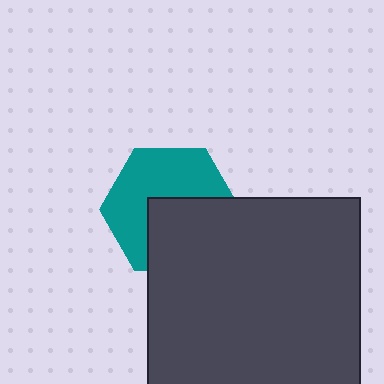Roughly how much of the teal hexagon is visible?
About half of it is visible (roughly 56%).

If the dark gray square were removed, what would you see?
You would see the complete teal hexagon.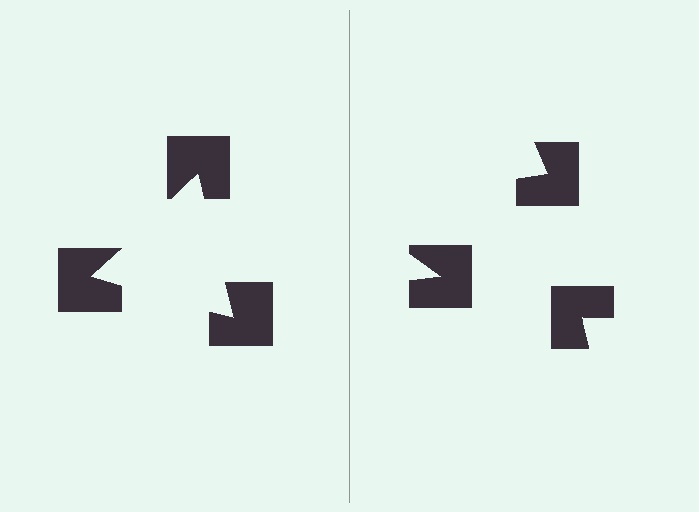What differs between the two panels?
The notched squares are positioned identically on both sides; only the wedge orientations differ. On the left they align to a triangle; on the right they are misaligned.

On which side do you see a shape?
An illusory triangle appears on the left side. On the right side the wedge cuts are rotated, so no coherent shape forms.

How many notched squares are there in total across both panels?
6 — 3 on each side.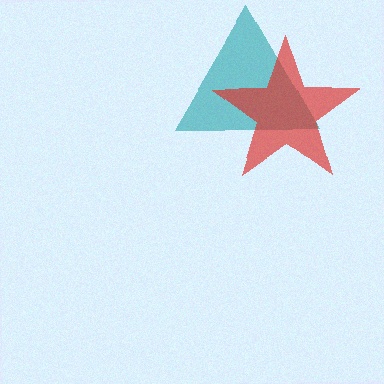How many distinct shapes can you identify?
There are 2 distinct shapes: a teal triangle, a red star.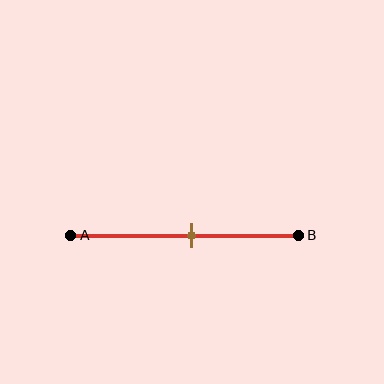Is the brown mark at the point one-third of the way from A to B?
No, the mark is at about 55% from A, not at the 33% one-third point.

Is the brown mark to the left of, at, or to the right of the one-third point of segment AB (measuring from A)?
The brown mark is to the right of the one-third point of segment AB.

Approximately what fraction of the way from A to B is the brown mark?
The brown mark is approximately 55% of the way from A to B.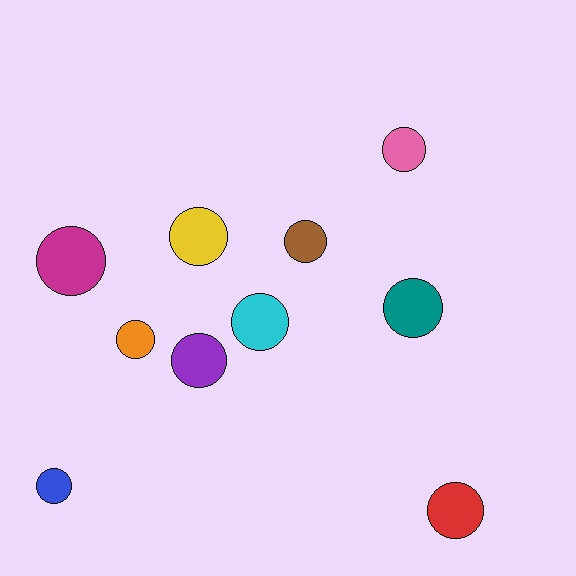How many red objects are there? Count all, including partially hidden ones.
There is 1 red object.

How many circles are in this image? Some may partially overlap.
There are 10 circles.